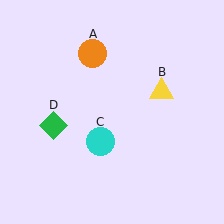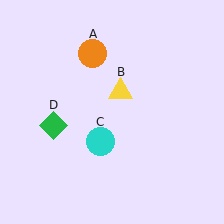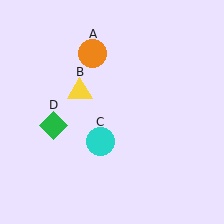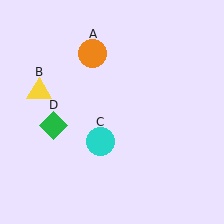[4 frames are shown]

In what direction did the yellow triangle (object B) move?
The yellow triangle (object B) moved left.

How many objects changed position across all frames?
1 object changed position: yellow triangle (object B).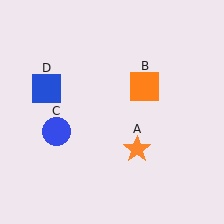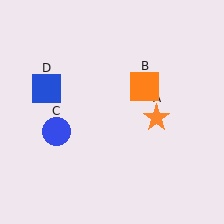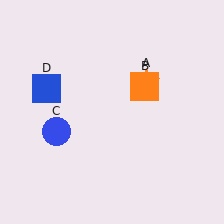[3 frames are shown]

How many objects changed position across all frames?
1 object changed position: orange star (object A).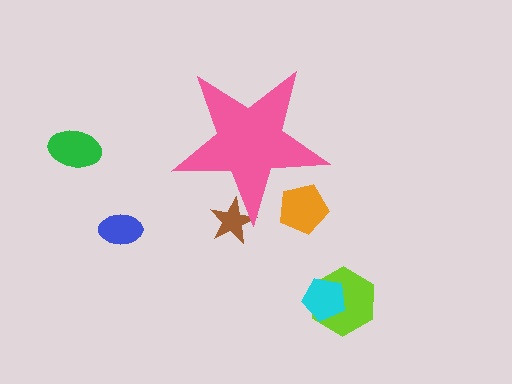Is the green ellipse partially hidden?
No, the green ellipse is fully visible.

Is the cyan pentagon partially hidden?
No, the cyan pentagon is fully visible.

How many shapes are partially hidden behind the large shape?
2 shapes are partially hidden.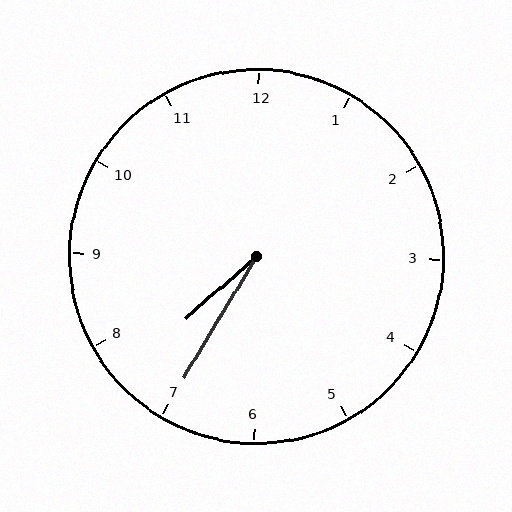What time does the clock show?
7:35.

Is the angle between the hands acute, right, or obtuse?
It is acute.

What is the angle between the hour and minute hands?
Approximately 18 degrees.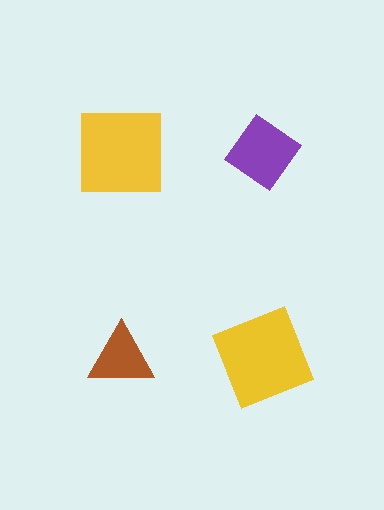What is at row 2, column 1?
A brown triangle.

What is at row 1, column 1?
A yellow square.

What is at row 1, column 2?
A purple diamond.